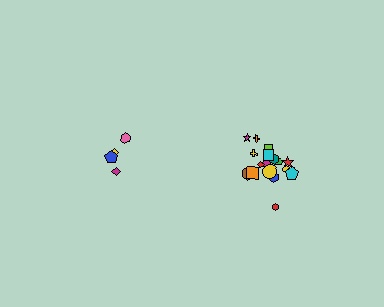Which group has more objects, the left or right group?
The right group.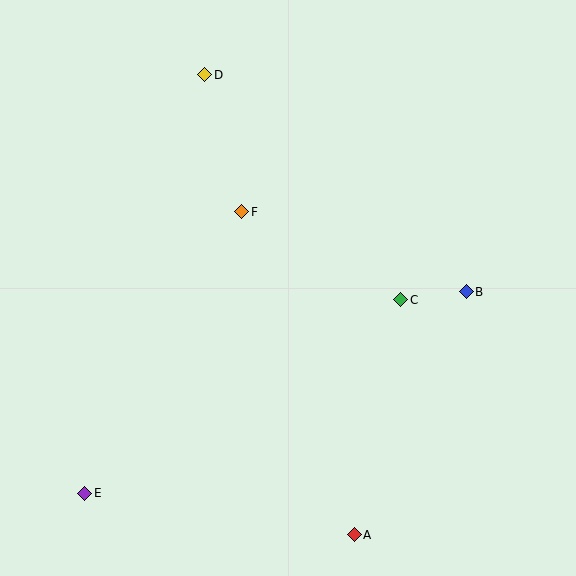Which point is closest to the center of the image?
Point F at (242, 212) is closest to the center.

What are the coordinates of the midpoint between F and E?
The midpoint between F and E is at (163, 352).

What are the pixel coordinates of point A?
Point A is at (354, 535).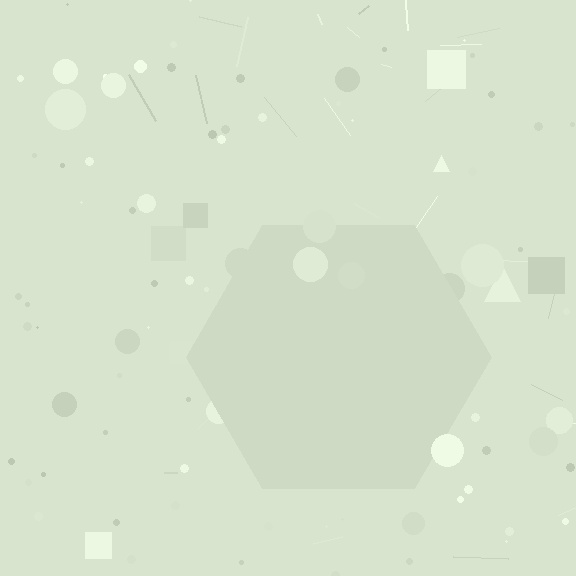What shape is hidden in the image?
A hexagon is hidden in the image.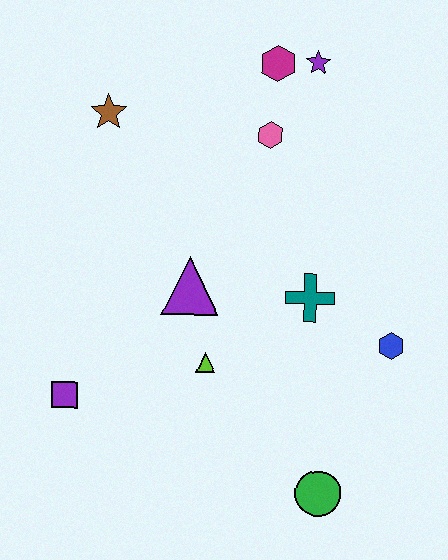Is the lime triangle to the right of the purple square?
Yes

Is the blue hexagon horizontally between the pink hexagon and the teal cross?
No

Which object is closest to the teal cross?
The blue hexagon is closest to the teal cross.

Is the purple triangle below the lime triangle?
No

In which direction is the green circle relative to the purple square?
The green circle is to the right of the purple square.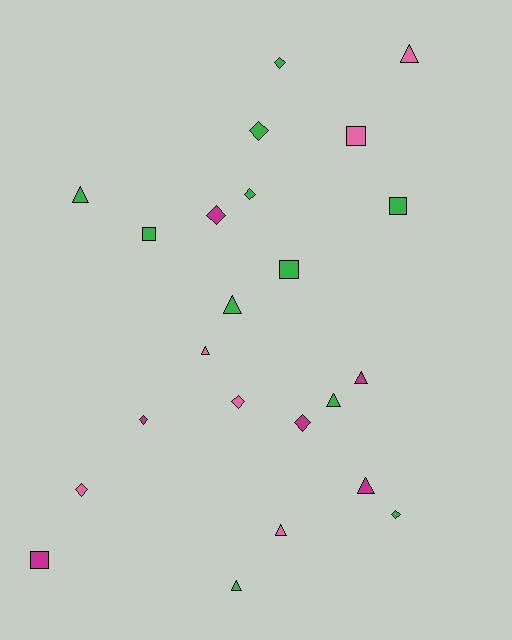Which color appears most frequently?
Green, with 11 objects.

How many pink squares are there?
There is 1 pink square.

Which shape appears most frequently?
Triangle, with 9 objects.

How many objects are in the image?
There are 23 objects.